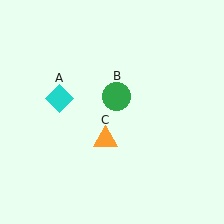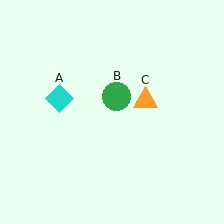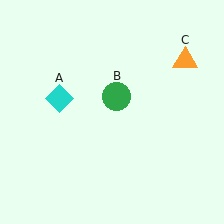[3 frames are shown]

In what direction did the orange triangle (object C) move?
The orange triangle (object C) moved up and to the right.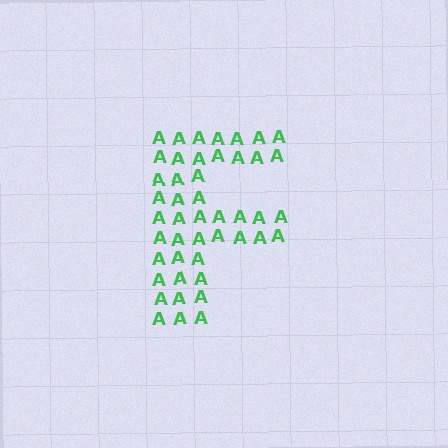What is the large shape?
The large shape is the letter F.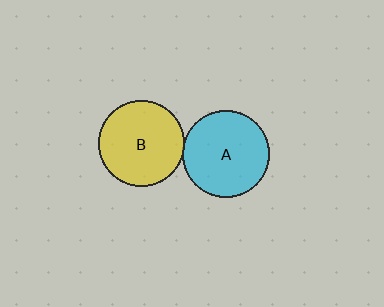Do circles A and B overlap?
Yes.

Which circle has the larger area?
Circle A (cyan).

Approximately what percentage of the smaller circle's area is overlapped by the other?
Approximately 5%.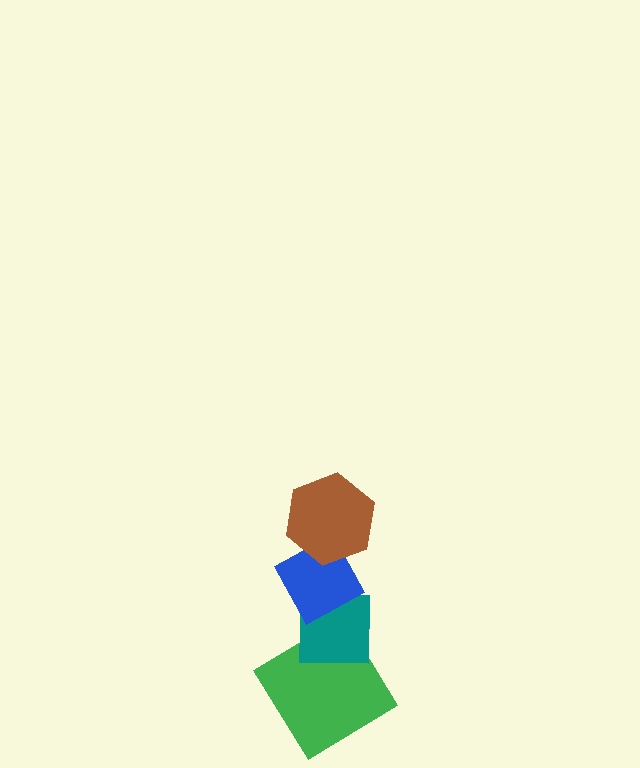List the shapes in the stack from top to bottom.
From top to bottom: the brown hexagon, the blue diamond, the teal square, the green diamond.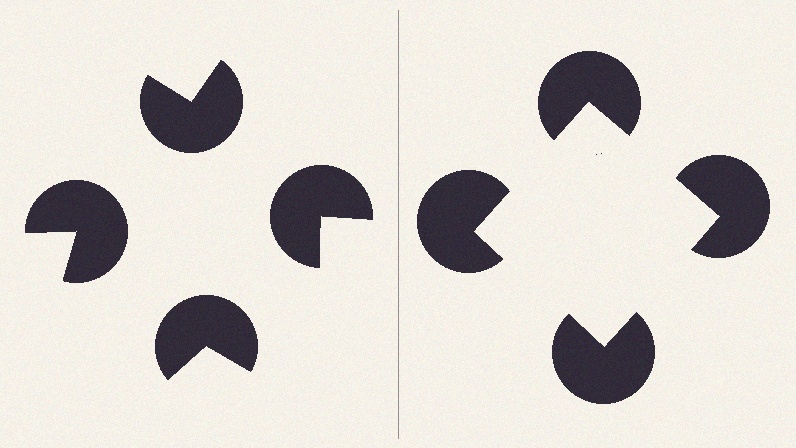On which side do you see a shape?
An illusory square appears on the right side. On the left side the wedge cuts are rotated, so no coherent shape forms.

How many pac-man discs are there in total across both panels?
8 — 4 on each side.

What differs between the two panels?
The pac-man discs are positioned identically on both sides; only the wedge orientations differ. On the right they align to a square; on the left they are misaligned.